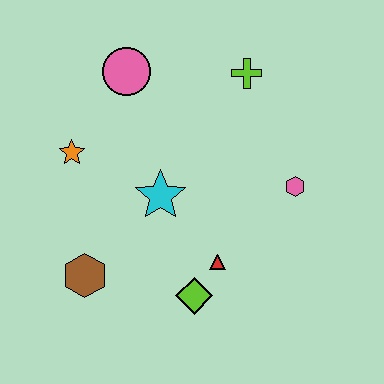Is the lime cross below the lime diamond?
No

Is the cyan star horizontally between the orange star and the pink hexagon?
Yes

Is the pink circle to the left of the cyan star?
Yes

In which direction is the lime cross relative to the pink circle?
The lime cross is to the right of the pink circle.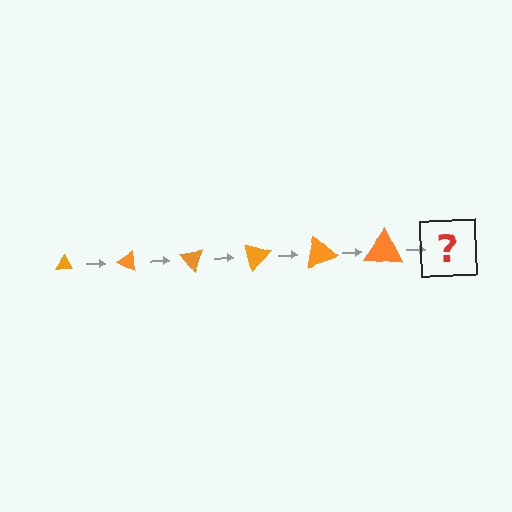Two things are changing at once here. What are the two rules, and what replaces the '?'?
The two rules are that the triangle grows larger each step and it rotates 25 degrees each step. The '?' should be a triangle, larger than the previous one and rotated 150 degrees from the start.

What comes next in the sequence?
The next element should be a triangle, larger than the previous one and rotated 150 degrees from the start.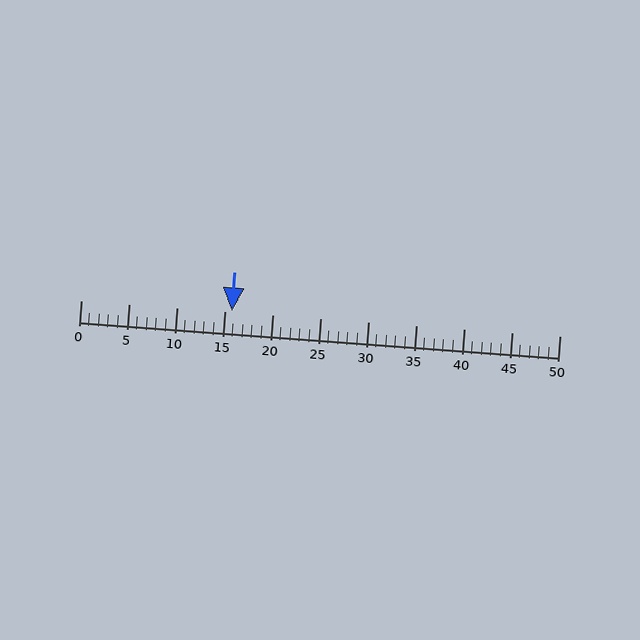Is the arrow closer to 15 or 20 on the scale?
The arrow is closer to 15.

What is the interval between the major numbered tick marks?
The major tick marks are spaced 5 units apart.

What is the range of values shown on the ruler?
The ruler shows values from 0 to 50.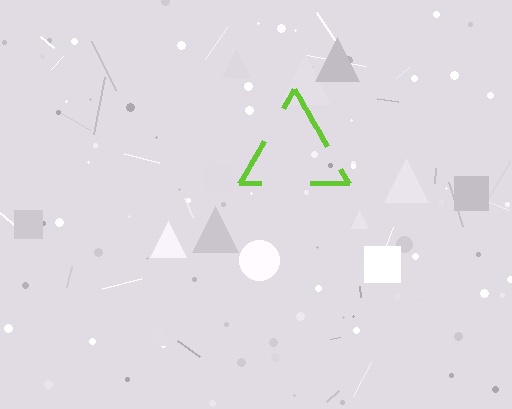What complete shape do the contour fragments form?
The contour fragments form a triangle.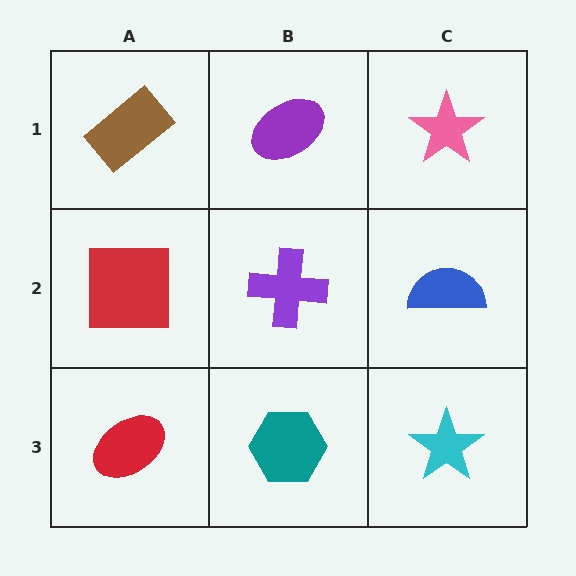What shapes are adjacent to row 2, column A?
A brown rectangle (row 1, column A), a red ellipse (row 3, column A), a purple cross (row 2, column B).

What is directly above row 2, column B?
A purple ellipse.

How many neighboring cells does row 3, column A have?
2.